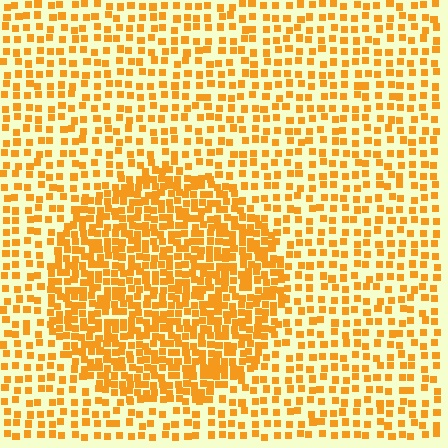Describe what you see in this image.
The image contains small orange elements arranged at two different densities. A circle-shaped region is visible where the elements are more densely packed than the surrounding area.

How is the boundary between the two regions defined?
The boundary is defined by a change in element density (approximately 2.0x ratio). All elements are the same color, size, and shape.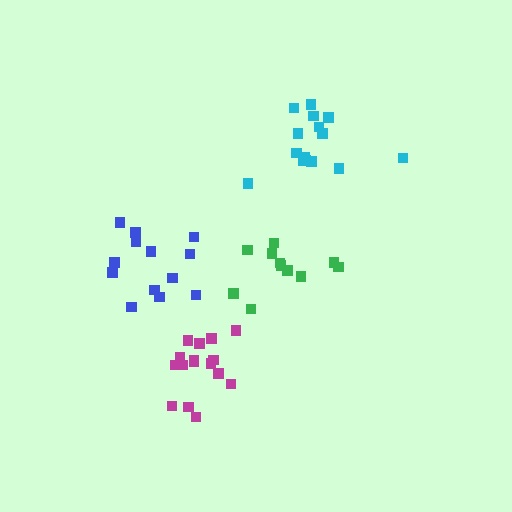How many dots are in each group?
Group 1: 11 dots, Group 2: 16 dots, Group 3: 13 dots, Group 4: 15 dots (55 total).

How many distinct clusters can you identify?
There are 4 distinct clusters.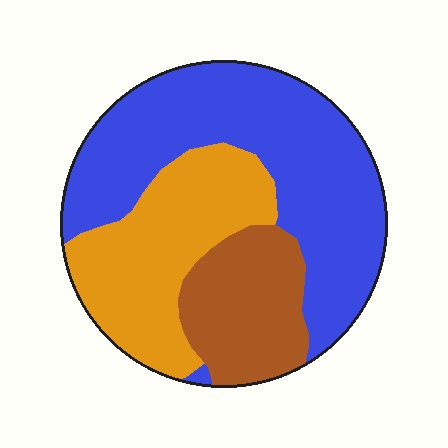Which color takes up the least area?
Brown, at roughly 20%.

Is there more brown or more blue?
Blue.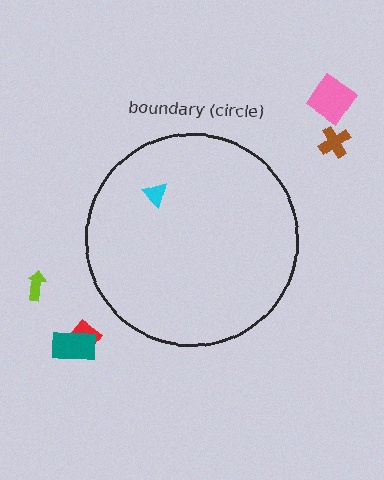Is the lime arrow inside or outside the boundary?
Outside.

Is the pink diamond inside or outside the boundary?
Outside.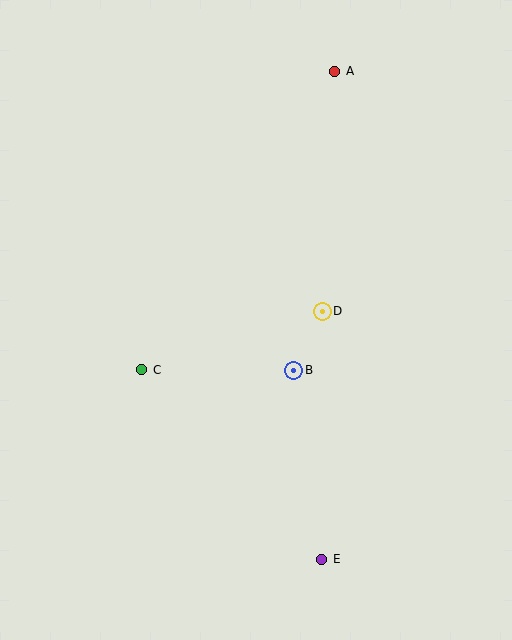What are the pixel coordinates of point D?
Point D is at (322, 311).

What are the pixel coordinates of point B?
Point B is at (294, 370).